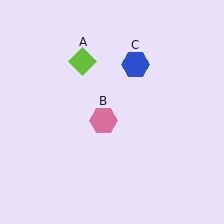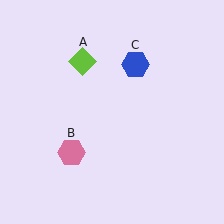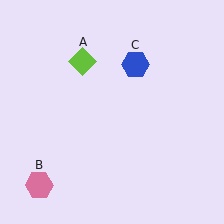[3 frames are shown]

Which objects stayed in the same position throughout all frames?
Lime diamond (object A) and blue hexagon (object C) remained stationary.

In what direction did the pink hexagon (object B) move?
The pink hexagon (object B) moved down and to the left.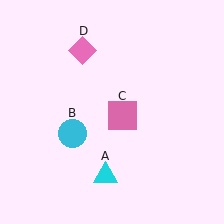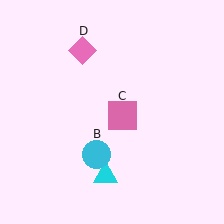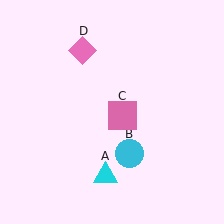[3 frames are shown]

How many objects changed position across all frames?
1 object changed position: cyan circle (object B).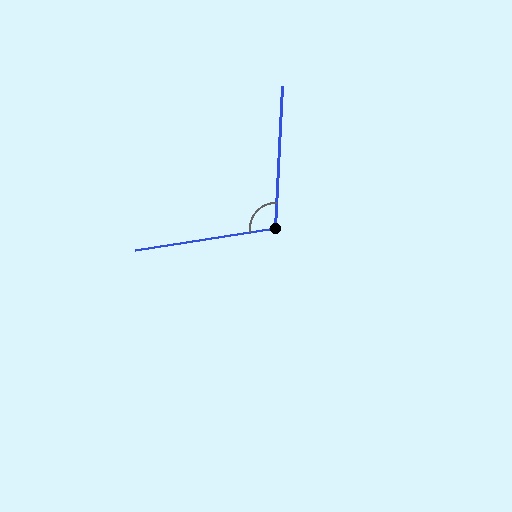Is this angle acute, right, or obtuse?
It is obtuse.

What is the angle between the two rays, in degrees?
Approximately 102 degrees.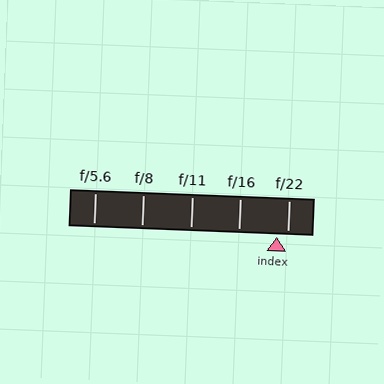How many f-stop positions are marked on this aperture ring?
There are 5 f-stop positions marked.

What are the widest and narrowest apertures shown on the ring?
The widest aperture shown is f/5.6 and the narrowest is f/22.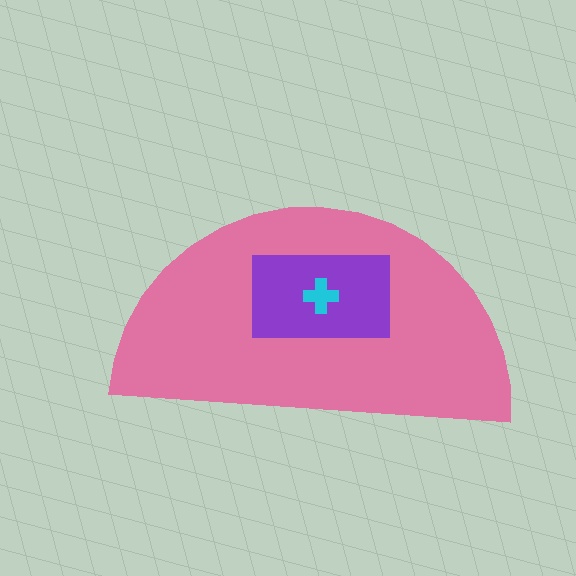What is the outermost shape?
The pink semicircle.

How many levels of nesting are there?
3.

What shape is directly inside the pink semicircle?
The purple rectangle.